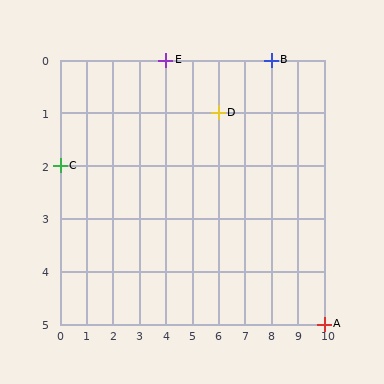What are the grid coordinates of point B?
Point B is at grid coordinates (8, 0).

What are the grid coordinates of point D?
Point D is at grid coordinates (6, 1).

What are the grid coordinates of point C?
Point C is at grid coordinates (0, 2).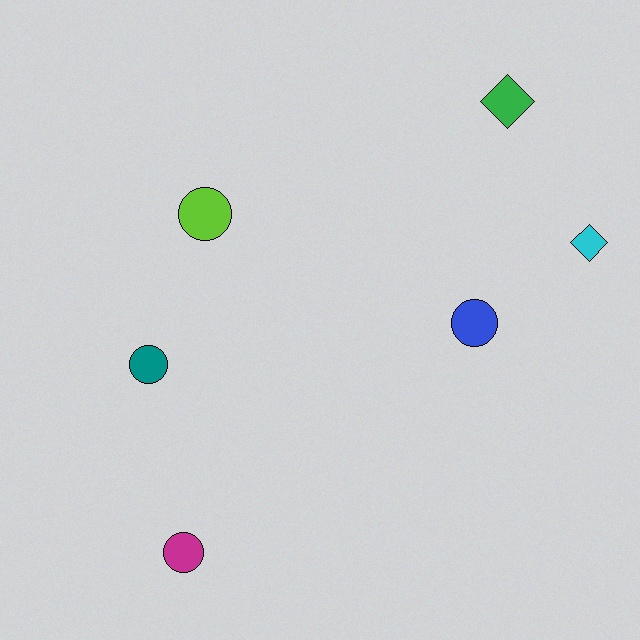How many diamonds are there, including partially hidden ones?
There are 2 diamonds.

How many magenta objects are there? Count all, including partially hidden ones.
There is 1 magenta object.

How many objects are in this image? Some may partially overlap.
There are 6 objects.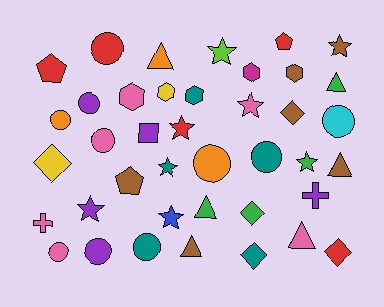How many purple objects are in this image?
There are 5 purple objects.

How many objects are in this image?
There are 40 objects.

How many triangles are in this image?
There are 6 triangles.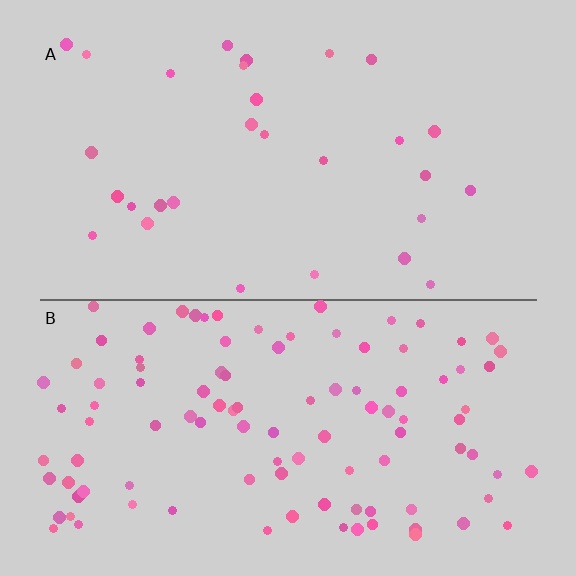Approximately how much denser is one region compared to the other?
Approximately 3.6× — region B over region A.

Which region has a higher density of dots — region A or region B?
B (the bottom).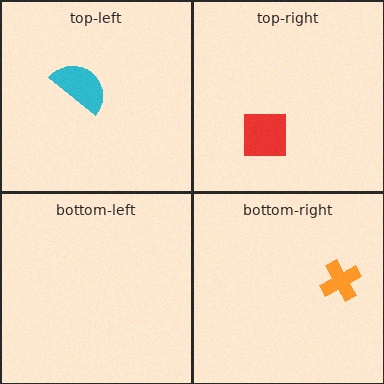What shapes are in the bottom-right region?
The orange cross.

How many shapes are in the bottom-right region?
1.